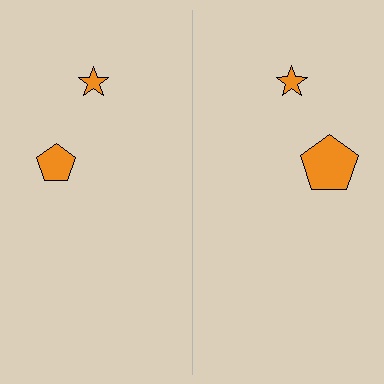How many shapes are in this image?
There are 4 shapes in this image.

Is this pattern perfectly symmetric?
No, the pattern is not perfectly symmetric. The orange pentagon on the right side has a different size than its mirror counterpart.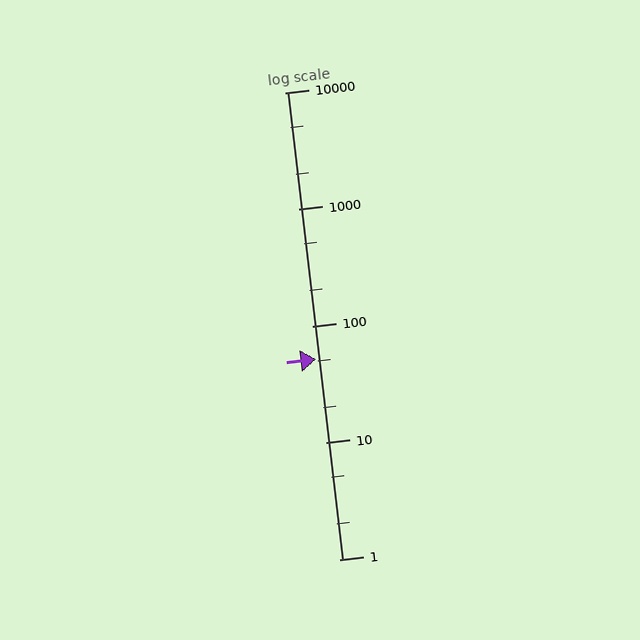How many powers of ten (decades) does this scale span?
The scale spans 4 decades, from 1 to 10000.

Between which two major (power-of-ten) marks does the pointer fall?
The pointer is between 10 and 100.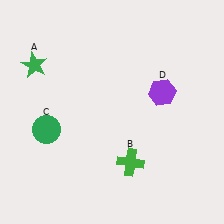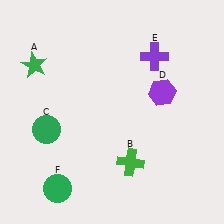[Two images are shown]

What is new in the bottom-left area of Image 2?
A green circle (F) was added in the bottom-left area of Image 2.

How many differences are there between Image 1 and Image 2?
There are 2 differences between the two images.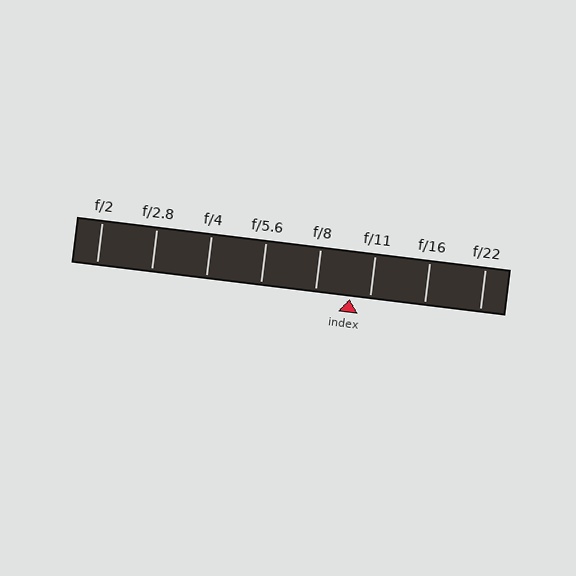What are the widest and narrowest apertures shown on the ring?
The widest aperture shown is f/2 and the narrowest is f/22.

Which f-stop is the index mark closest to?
The index mark is closest to f/11.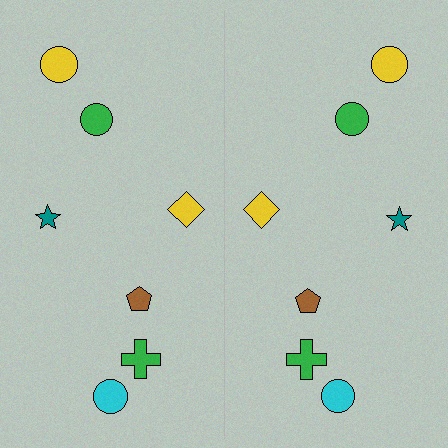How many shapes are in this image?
There are 14 shapes in this image.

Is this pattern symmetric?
Yes, this pattern has bilateral (reflection) symmetry.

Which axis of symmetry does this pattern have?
The pattern has a vertical axis of symmetry running through the center of the image.